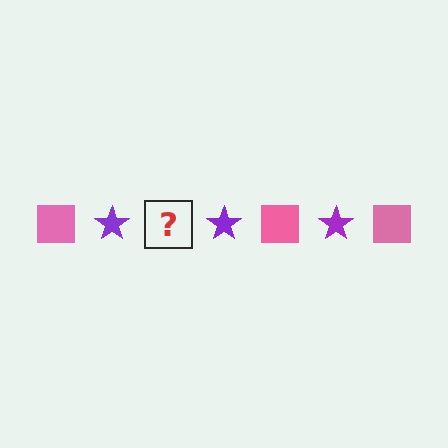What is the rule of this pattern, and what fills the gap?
The rule is that the pattern alternates between pink square and purple star. The gap should be filled with a pink square.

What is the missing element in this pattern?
The missing element is a pink square.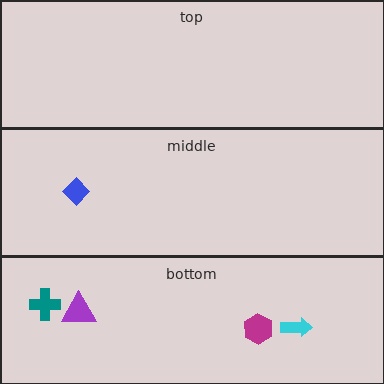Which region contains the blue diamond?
The middle region.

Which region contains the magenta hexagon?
The bottom region.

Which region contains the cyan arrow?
The bottom region.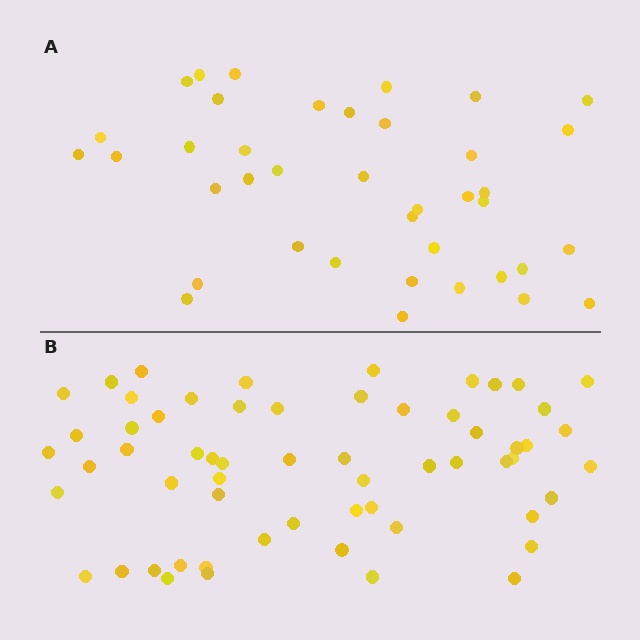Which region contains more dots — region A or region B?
Region B (the bottom region) has more dots.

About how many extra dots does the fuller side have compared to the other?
Region B has approximately 20 more dots than region A.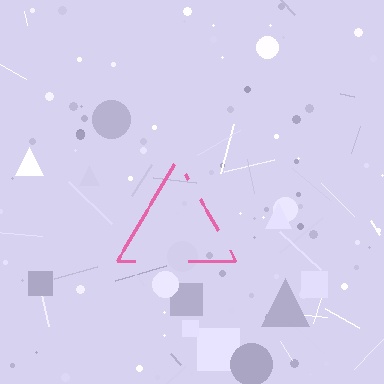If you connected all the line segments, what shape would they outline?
They would outline a triangle.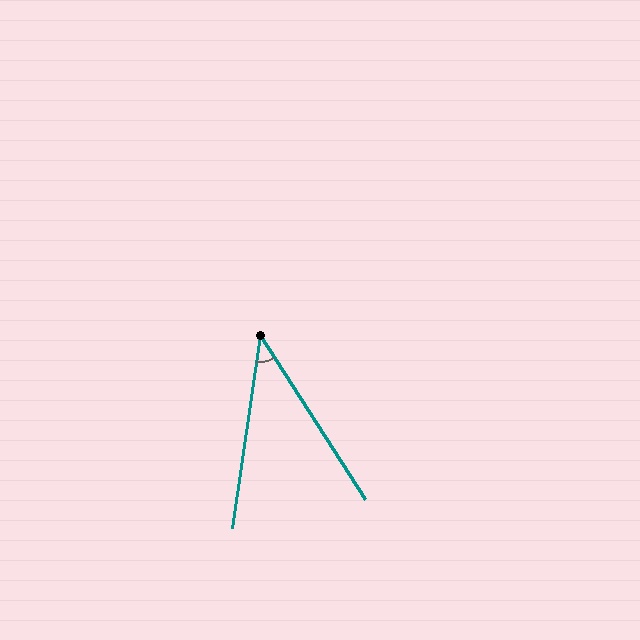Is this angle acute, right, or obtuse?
It is acute.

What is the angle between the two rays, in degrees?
Approximately 41 degrees.